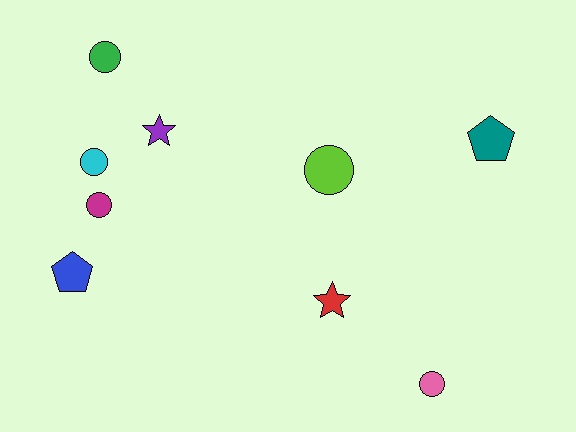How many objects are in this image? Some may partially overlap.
There are 9 objects.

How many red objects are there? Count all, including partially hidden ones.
There is 1 red object.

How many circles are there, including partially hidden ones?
There are 5 circles.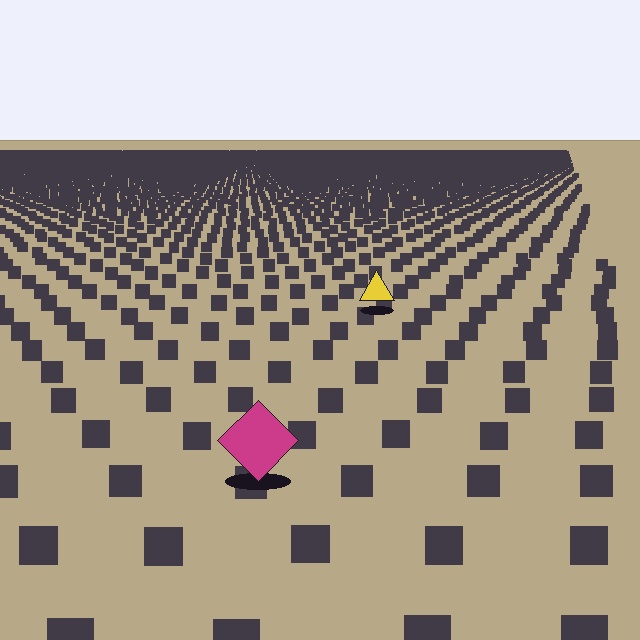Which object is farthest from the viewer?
The yellow triangle is farthest from the viewer. It appears smaller and the ground texture around it is denser.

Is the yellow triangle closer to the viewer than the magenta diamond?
No. The magenta diamond is closer — you can tell from the texture gradient: the ground texture is coarser near it.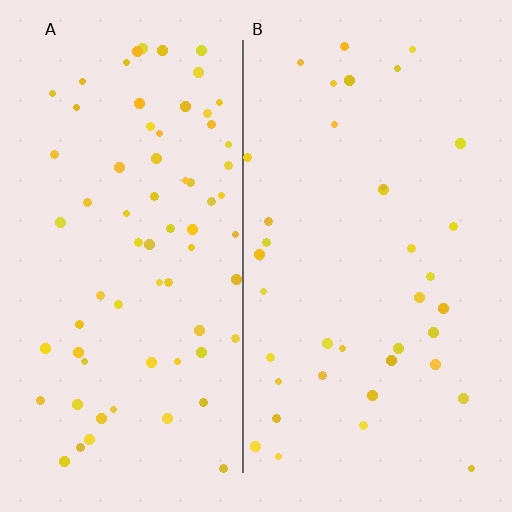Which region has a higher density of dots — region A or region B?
A (the left).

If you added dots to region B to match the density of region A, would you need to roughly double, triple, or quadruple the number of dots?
Approximately double.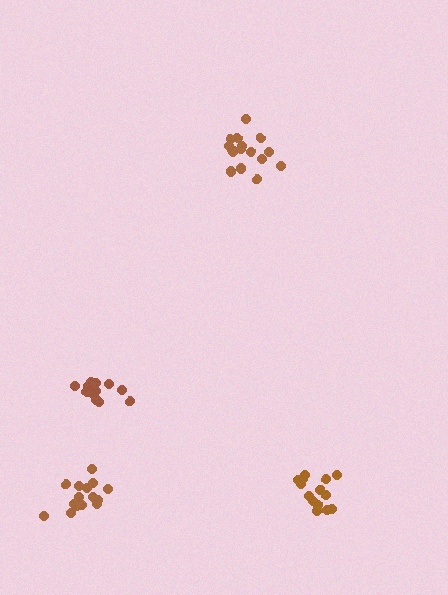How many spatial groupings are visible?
There are 4 spatial groupings.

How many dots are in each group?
Group 1: 12 dots, Group 2: 14 dots, Group 3: 17 dots, Group 4: 15 dots (58 total).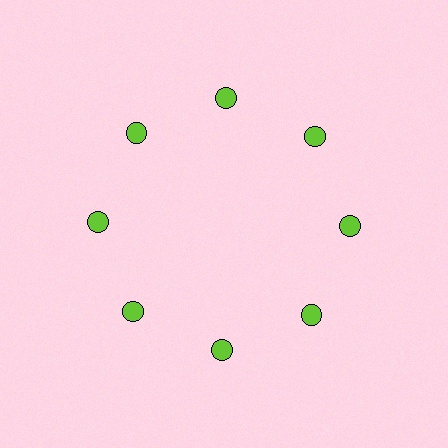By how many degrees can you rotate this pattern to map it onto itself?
The pattern maps onto itself every 45 degrees of rotation.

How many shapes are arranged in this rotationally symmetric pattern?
There are 8 shapes, arranged in 8 groups of 1.